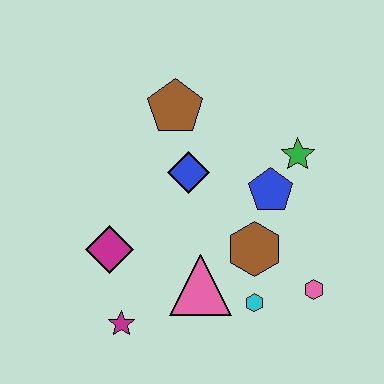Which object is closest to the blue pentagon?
The green star is closest to the blue pentagon.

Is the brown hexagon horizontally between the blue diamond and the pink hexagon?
Yes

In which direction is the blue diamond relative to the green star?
The blue diamond is to the left of the green star.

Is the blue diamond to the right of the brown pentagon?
Yes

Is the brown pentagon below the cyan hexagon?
No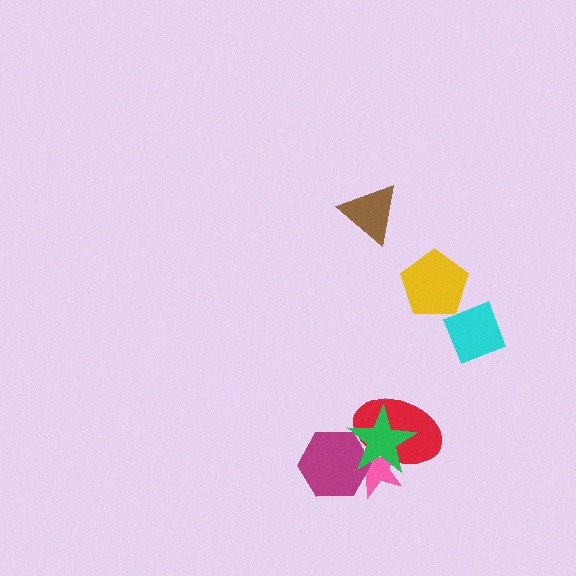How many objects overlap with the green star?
3 objects overlap with the green star.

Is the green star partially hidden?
No, no other shape covers it.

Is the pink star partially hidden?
Yes, it is partially covered by another shape.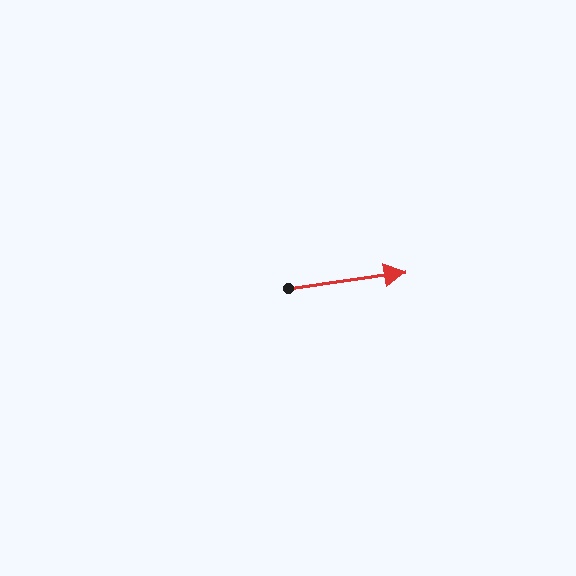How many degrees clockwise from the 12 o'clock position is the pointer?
Approximately 82 degrees.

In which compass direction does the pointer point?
East.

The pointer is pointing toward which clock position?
Roughly 3 o'clock.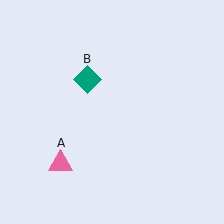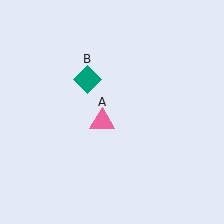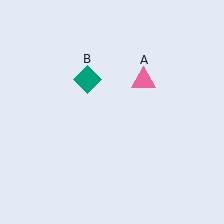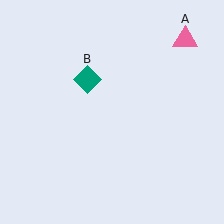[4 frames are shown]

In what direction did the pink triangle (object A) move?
The pink triangle (object A) moved up and to the right.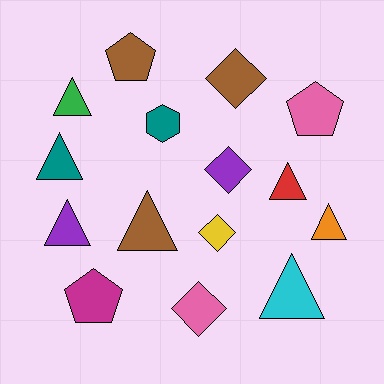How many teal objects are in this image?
There are 2 teal objects.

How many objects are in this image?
There are 15 objects.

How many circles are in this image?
There are no circles.